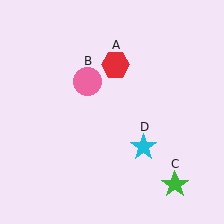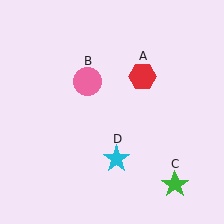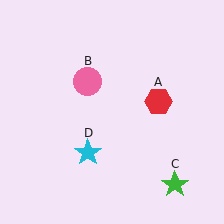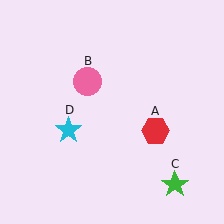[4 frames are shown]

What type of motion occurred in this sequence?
The red hexagon (object A), cyan star (object D) rotated clockwise around the center of the scene.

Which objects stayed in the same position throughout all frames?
Pink circle (object B) and green star (object C) remained stationary.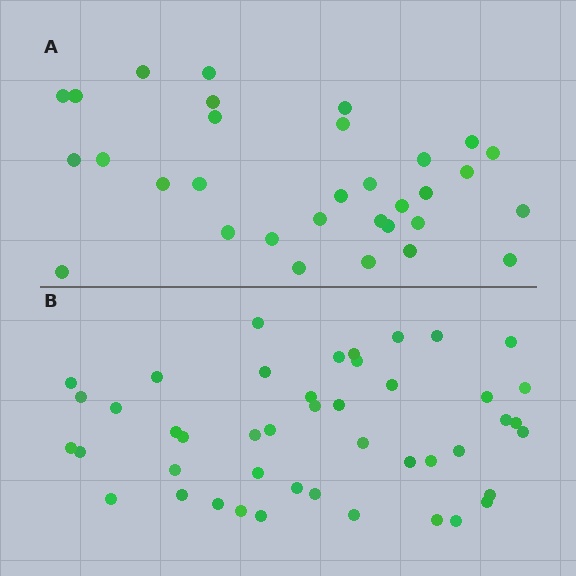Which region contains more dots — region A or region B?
Region B (the bottom region) has more dots.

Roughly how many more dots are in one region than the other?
Region B has approximately 15 more dots than region A.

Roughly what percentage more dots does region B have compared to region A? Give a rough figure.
About 40% more.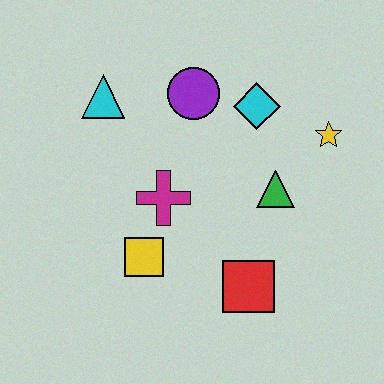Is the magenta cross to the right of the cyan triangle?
Yes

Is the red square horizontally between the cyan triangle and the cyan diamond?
Yes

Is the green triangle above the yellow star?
No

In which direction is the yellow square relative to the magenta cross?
The yellow square is below the magenta cross.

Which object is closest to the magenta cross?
The yellow square is closest to the magenta cross.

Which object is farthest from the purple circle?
The red square is farthest from the purple circle.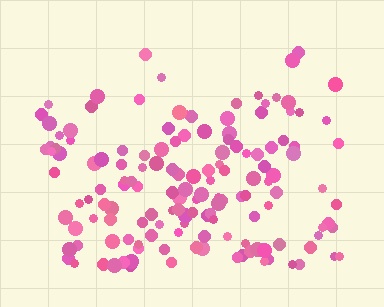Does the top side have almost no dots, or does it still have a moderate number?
Still a moderate number, just noticeably fewer than the bottom.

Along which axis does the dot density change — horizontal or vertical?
Vertical.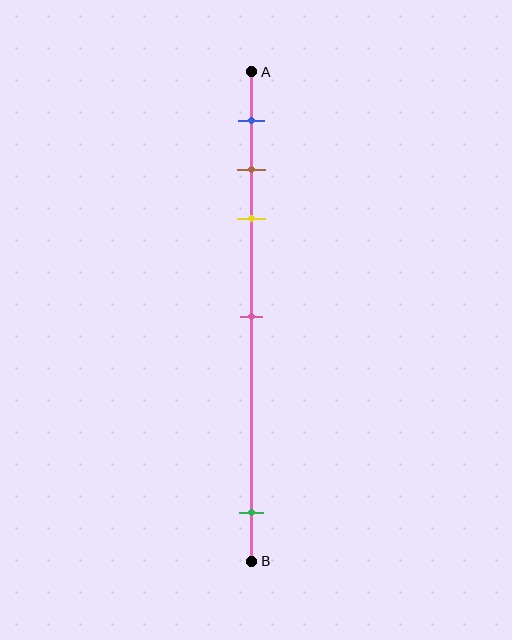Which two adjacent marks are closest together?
The brown and yellow marks are the closest adjacent pair.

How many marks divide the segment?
There are 5 marks dividing the segment.